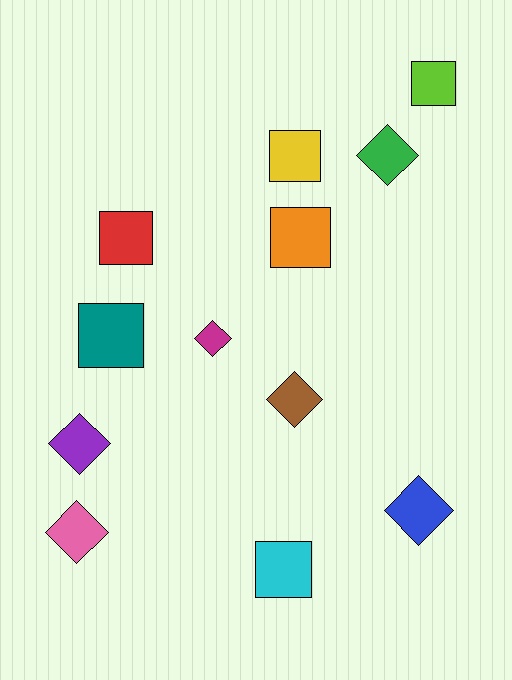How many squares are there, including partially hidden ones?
There are 6 squares.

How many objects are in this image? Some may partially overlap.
There are 12 objects.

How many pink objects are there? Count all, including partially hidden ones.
There is 1 pink object.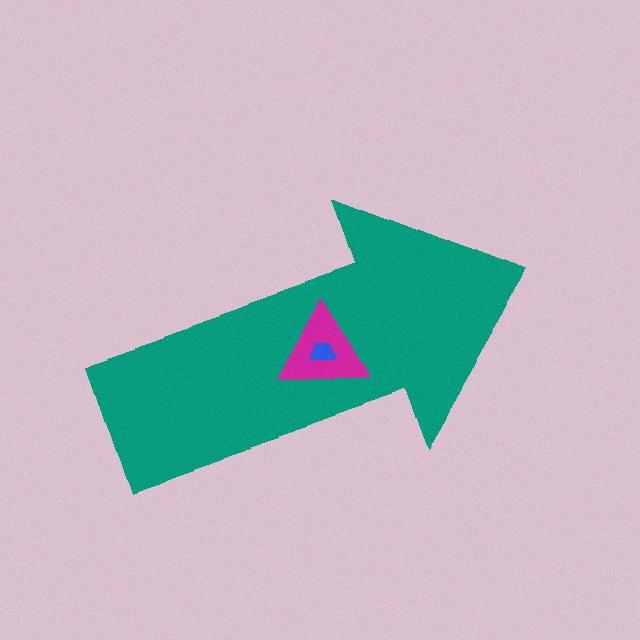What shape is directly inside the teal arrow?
The magenta triangle.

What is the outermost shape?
The teal arrow.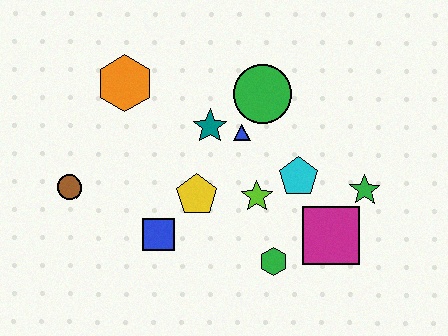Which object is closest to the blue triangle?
The teal star is closest to the blue triangle.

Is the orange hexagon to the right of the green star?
No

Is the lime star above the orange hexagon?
No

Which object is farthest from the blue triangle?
The brown circle is farthest from the blue triangle.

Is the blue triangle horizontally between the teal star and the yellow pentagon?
No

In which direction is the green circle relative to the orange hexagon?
The green circle is to the right of the orange hexagon.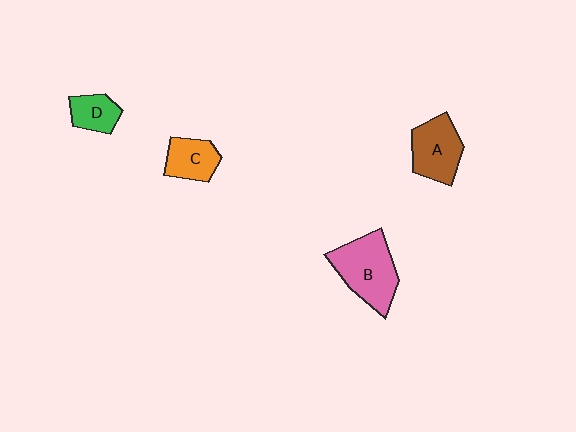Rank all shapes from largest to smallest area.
From largest to smallest: B (pink), A (brown), C (orange), D (green).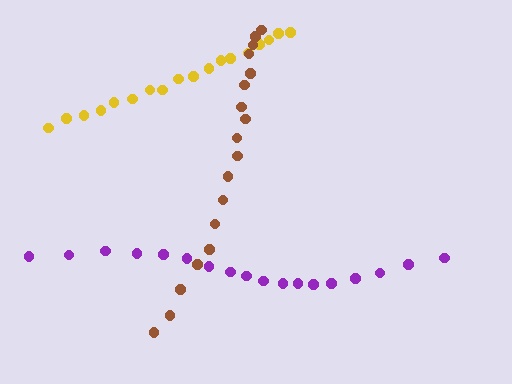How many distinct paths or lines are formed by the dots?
There are 3 distinct paths.